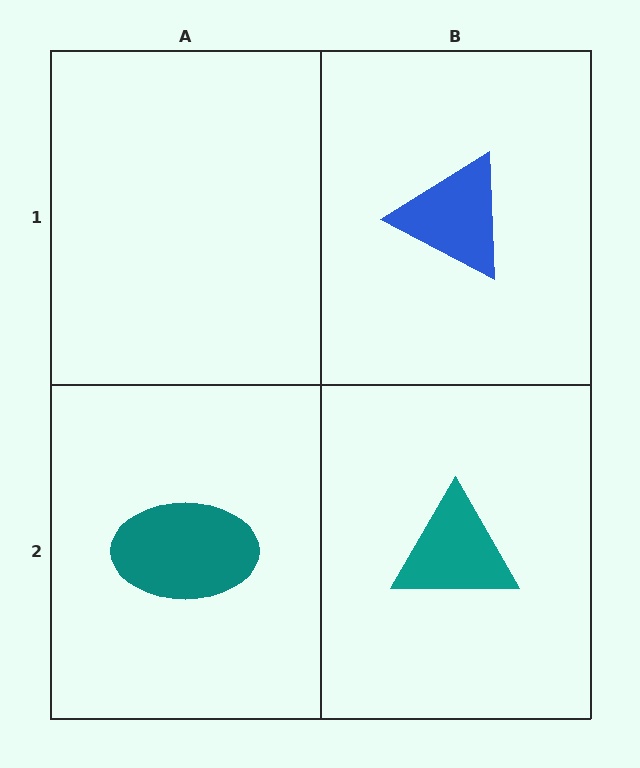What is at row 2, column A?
A teal ellipse.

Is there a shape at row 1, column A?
No, that cell is empty.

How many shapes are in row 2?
2 shapes.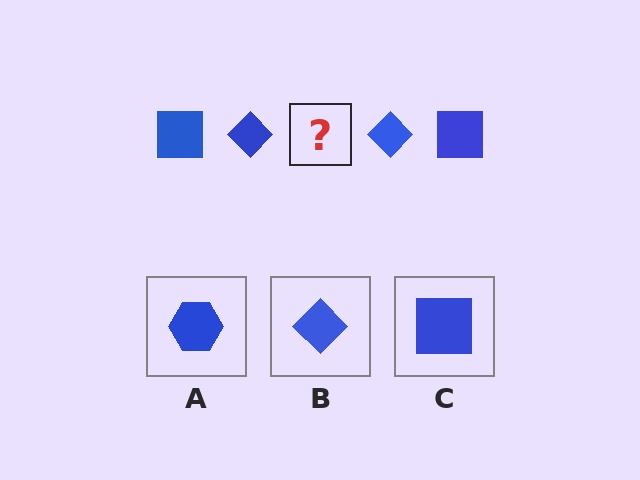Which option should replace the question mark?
Option C.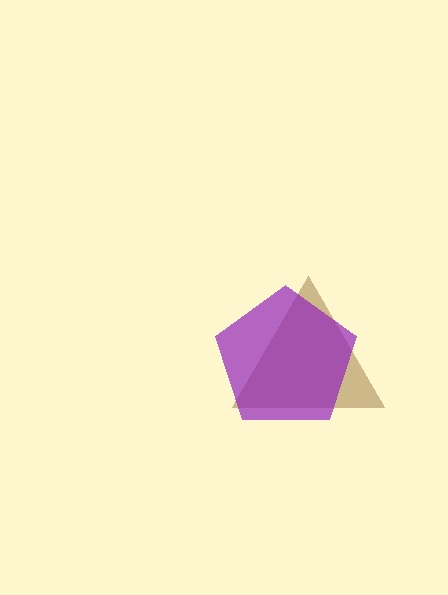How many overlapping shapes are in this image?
There are 2 overlapping shapes in the image.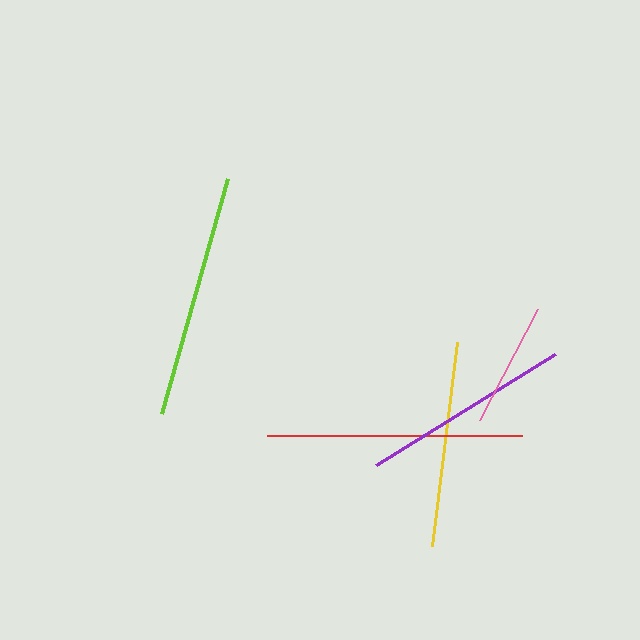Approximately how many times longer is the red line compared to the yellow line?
The red line is approximately 1.2 times the length of the yellow line.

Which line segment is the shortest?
The pink line is the shortest at approximately 126 pixels.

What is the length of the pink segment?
The pink segment is approximately 126 pixels long.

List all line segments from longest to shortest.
From longest to shortest: red, lime, purple, yellow, pink.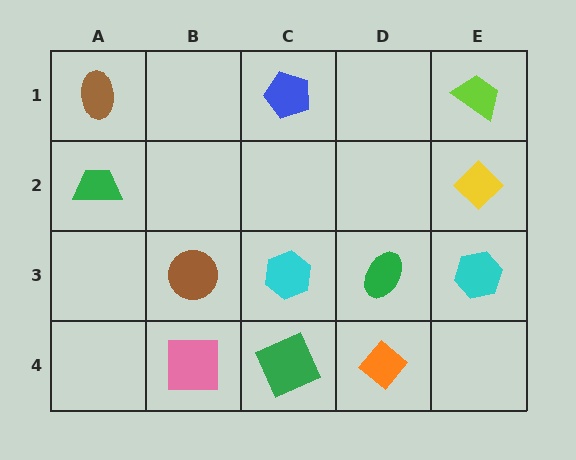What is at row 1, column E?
A lime trapezoid.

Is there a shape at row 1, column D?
No, that cell is empty.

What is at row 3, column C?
A cyan hexagon.